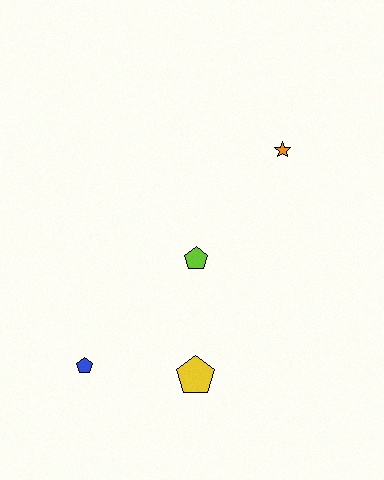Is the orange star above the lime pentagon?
Yes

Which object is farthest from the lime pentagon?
The blue pentagon is farthest from the lime pentagon.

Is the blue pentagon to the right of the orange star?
No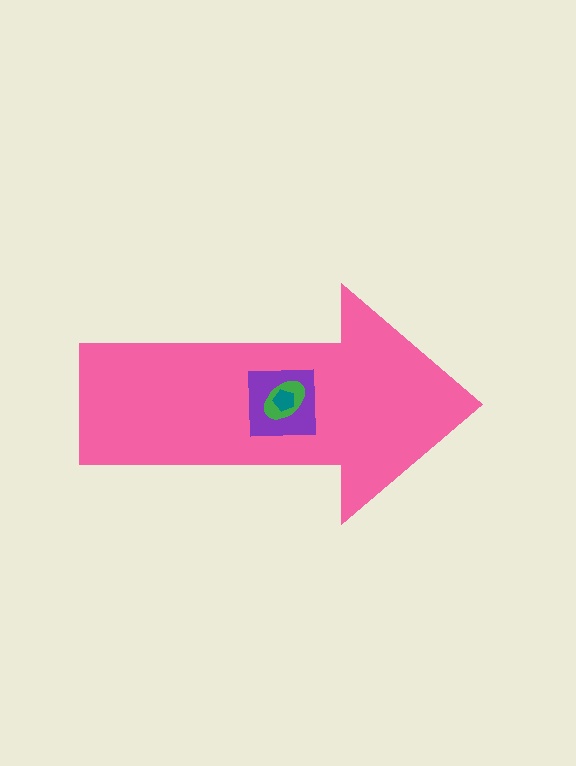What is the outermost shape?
The pink arrow.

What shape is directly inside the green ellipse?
The teal pentagon.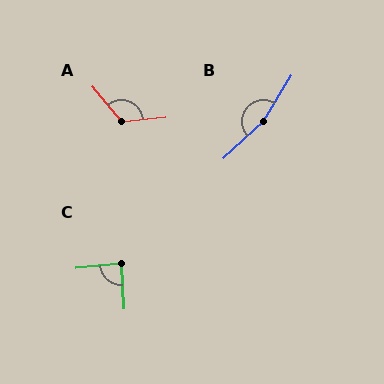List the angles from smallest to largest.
C (88°), A (123°), B (164°).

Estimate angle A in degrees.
Approximately 123 degrees.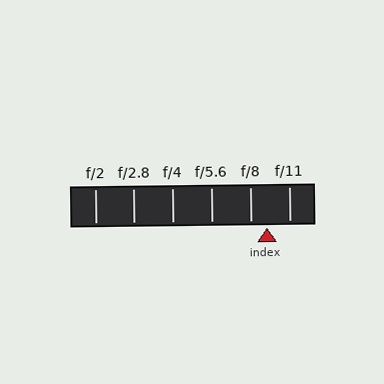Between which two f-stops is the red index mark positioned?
The index mark is between f/8 and f/11.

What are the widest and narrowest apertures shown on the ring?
The widest aperture shown is f/2 and the narrowest is f/11.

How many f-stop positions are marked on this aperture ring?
There are 6 f-stop positions marked.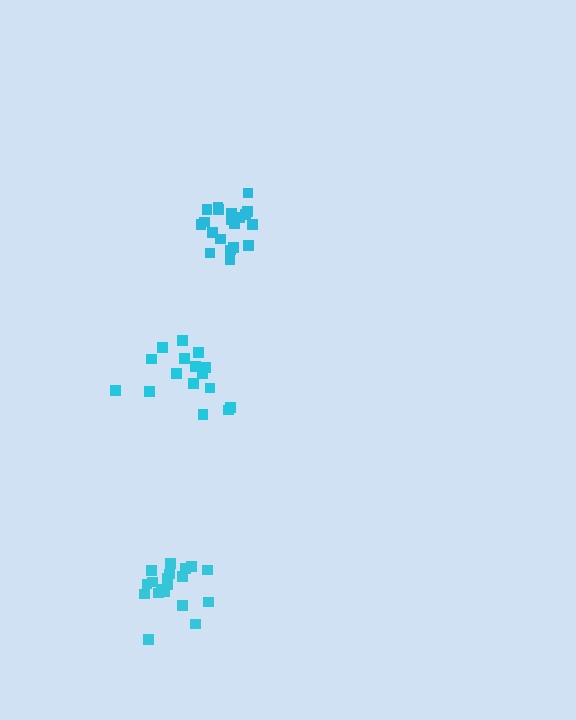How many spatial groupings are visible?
There are 3 spatial groupings.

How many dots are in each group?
Group 1: 16 dots, Group 2: 19 dots, Group 3: 20 dots (55 total).